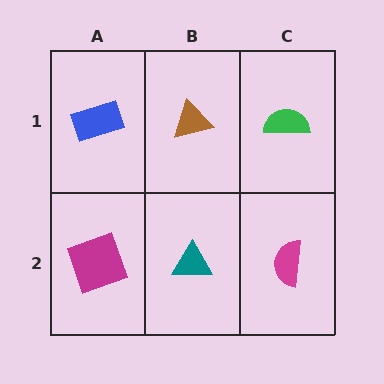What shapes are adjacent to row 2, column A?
A blue rectangle (row 1, column A), a teal triangle (row 2, column B).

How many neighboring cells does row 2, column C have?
2.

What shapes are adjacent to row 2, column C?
A green semicircle (row 1, column C), a teal triangle (row 2, column B).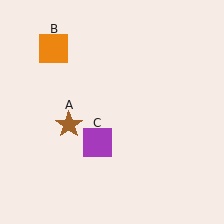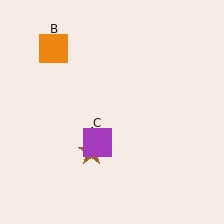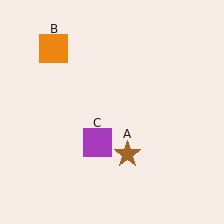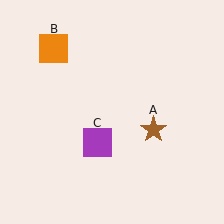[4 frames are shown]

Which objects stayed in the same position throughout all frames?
Orange square (object B) and purple square (object C) remained stationary.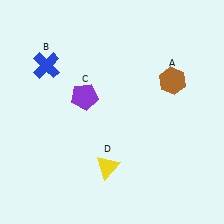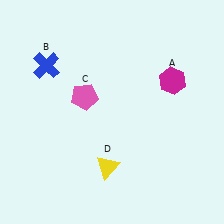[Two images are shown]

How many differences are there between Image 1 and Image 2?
There are 2 differences between the two images.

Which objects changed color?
A changed from brown to magenta. C changed from purple to pink.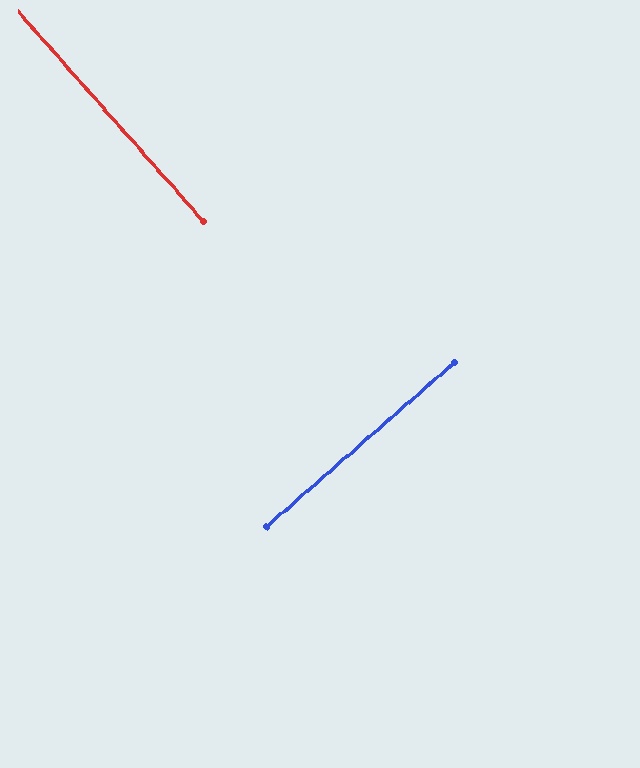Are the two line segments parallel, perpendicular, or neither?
Perpendicular — they meet at approximately 90°.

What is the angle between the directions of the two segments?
Approximately 90 degrees.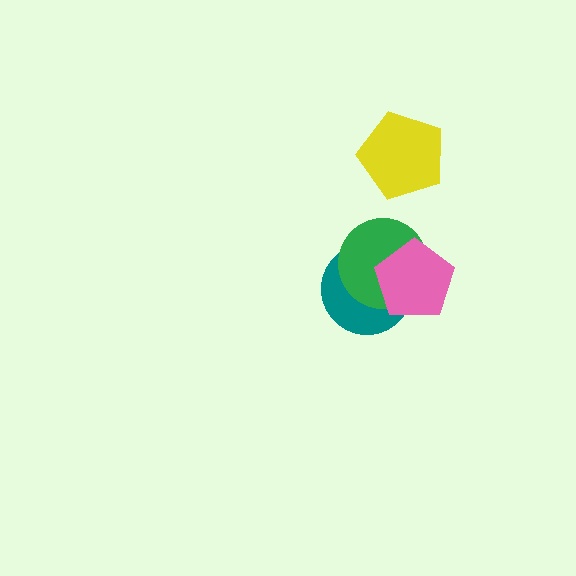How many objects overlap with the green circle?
2 objects overlap with the green circle.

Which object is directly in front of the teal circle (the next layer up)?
The green circle is directly in front of the teal circle.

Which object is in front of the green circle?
The pink pentagon is in front of the green circle.